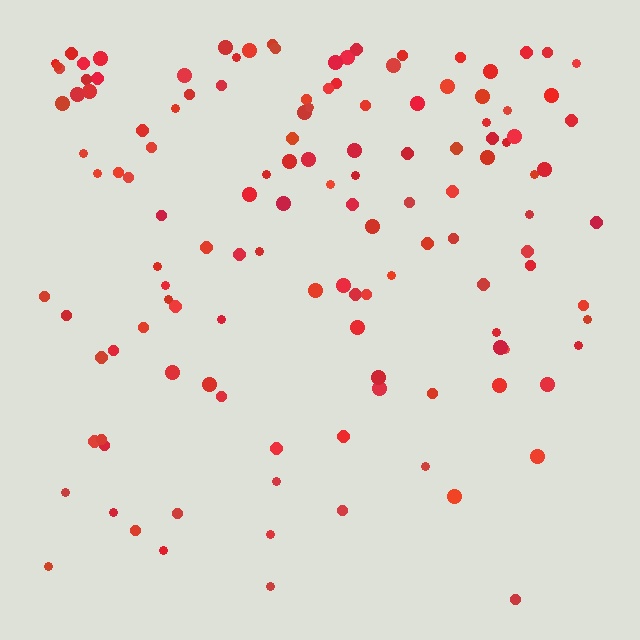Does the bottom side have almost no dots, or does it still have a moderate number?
Still a moderate number, just noticeably fewer than the top.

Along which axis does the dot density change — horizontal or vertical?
Vertical.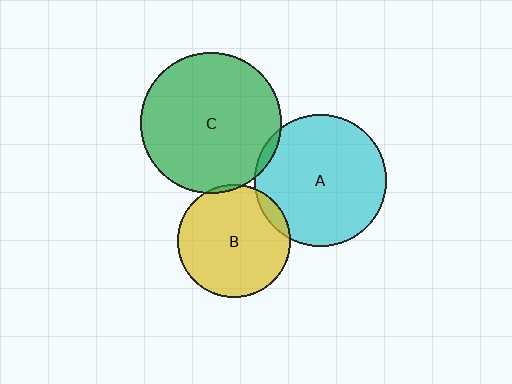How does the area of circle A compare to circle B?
Approximately 1.4 times.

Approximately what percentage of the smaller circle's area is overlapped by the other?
Approximately 5%.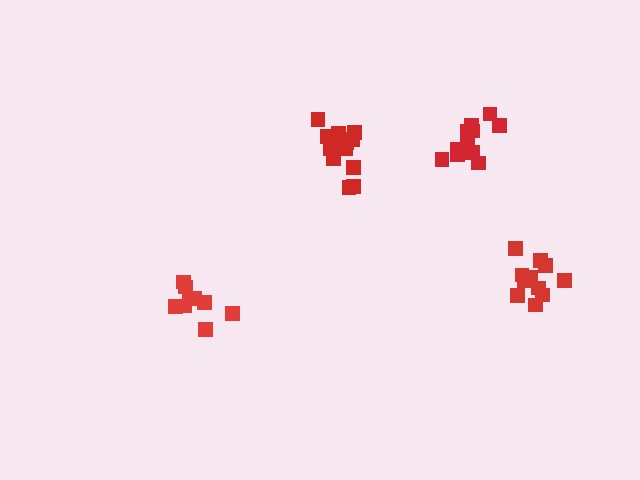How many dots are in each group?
Group 1: 11 dots, Group 2: 14 dots, Group 3: 12 dots, Group 4: 9 dots (46 total).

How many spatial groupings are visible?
There are 4 spatial groupings.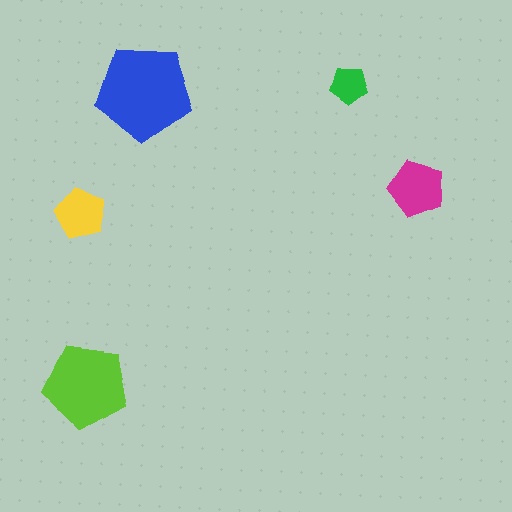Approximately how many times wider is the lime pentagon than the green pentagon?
About 2.5 times wider.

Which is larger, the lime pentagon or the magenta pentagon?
The lime one.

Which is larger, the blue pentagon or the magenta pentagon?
The blue one.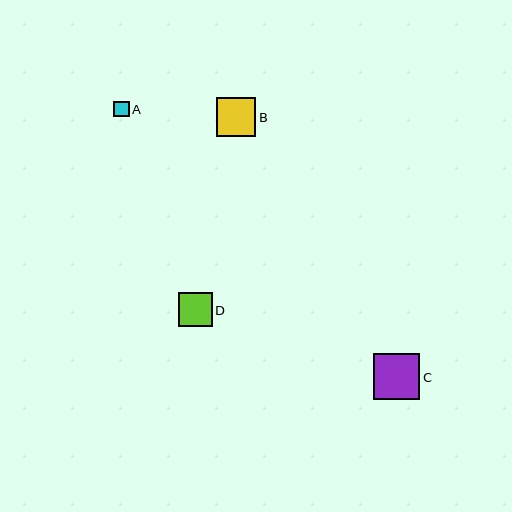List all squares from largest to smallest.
From largest to smallest: C, B, D, A.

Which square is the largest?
Square C is the largest with a size of approximately 46 pixels.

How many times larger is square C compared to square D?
Square C is approximately 1.3 times the size of square D.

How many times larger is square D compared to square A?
Square D is approximately 2.2 times the size of square A.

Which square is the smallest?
Square A is the smallest with a size of approximately 15 pixels.